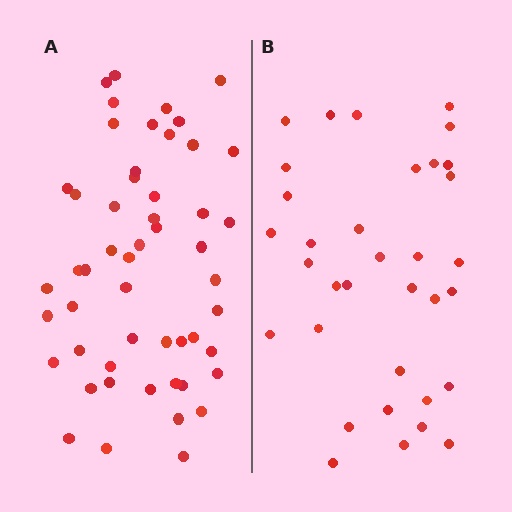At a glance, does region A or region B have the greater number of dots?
Region A (the left region) has more dots.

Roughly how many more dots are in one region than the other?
Region A has approximately 20 more dots than region B.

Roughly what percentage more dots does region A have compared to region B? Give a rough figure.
About 55% more.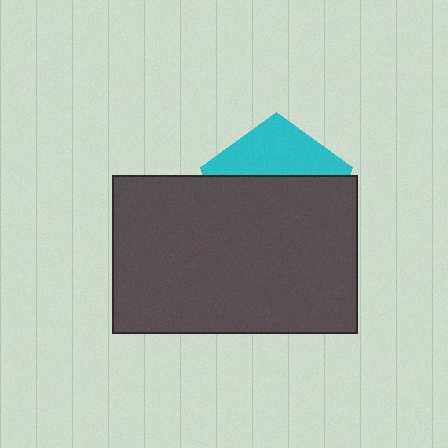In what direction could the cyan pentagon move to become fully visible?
The cyan pentagon could move up. That would shift it out from behind the dark gray rectangle entirely.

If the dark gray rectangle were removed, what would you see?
You would see the complete cyan pentagon.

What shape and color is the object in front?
The object in front is a dark gray rectangle.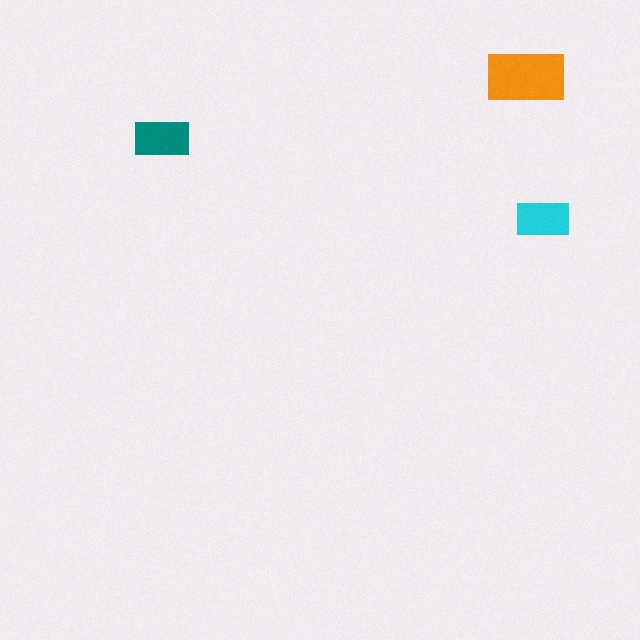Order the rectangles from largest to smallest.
the orange one, the teal one, the cyan one.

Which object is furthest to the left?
The teal rectangle is leftmost.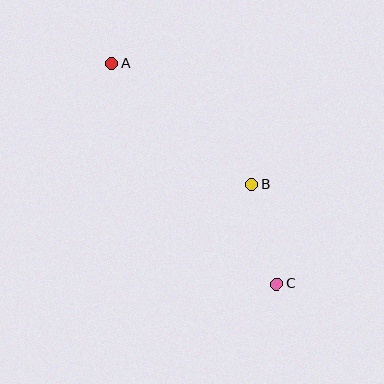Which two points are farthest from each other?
Points A and C are farthest from each other.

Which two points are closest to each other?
Points B and C are closest to each other.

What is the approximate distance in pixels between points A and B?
The distance between A and B is approximately 185 pixels.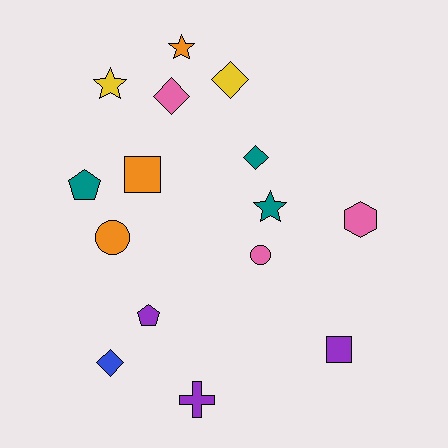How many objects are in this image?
There are 15 objects.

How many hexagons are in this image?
There is 1 hexagon.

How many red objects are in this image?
There are no red objects.